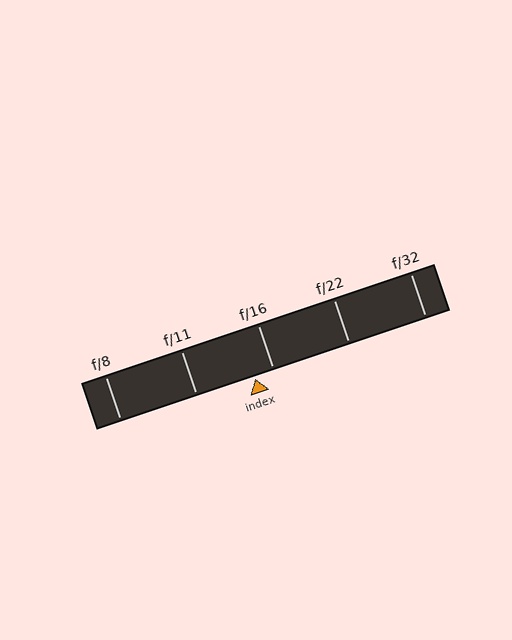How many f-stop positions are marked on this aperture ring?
There are 5 f-stop positions marked.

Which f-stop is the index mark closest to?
The index mark is closest to f/16.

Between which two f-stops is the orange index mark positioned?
The index mark is between f/11 and f/16.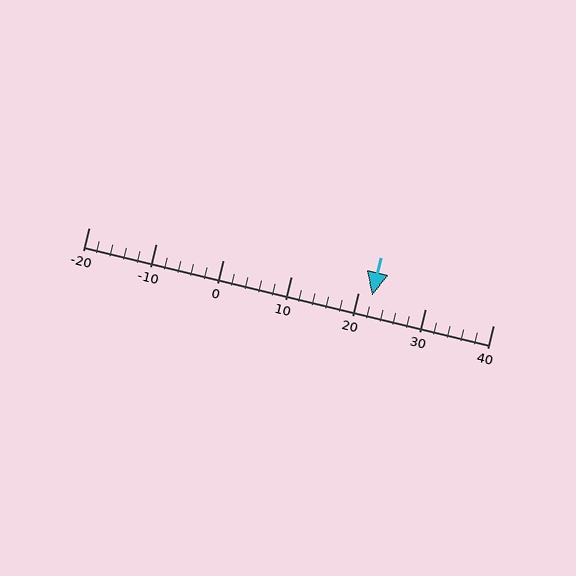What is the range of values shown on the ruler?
The ruler shows values from -20 to 40.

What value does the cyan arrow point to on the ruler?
The cyan arrow points to approximately 22.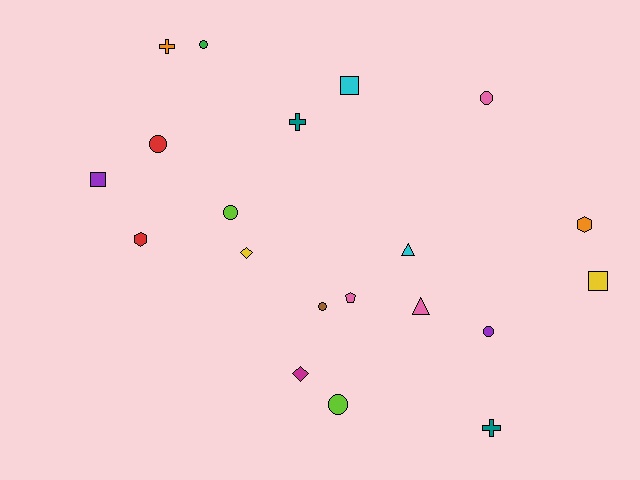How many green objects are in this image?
There is 1 green object.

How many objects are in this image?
There are 20 objects.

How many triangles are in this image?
There are 2 triangles.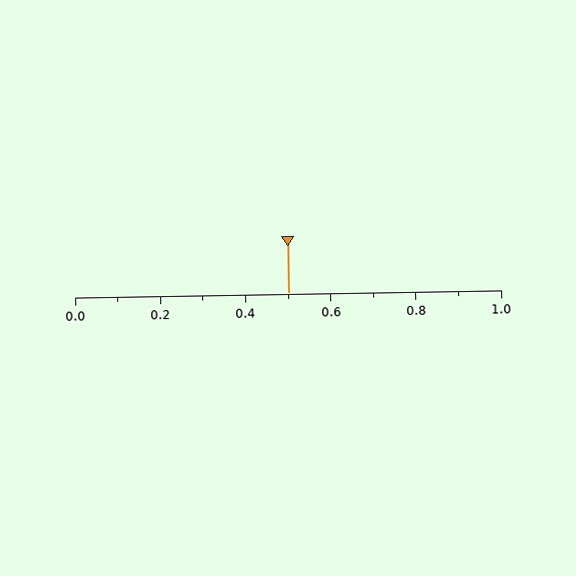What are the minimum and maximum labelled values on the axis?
The axis runs from 0.0 to 1.0.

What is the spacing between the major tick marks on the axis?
The major ticks are spaced 0.2 apart.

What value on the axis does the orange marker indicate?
The marker indicates approximately 0.5.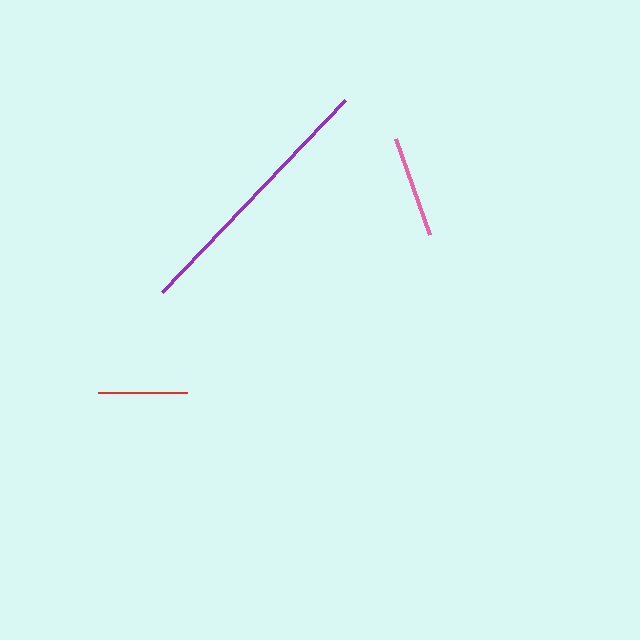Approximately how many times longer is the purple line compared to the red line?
The purple line is approximately 3.0 times the length of the red line.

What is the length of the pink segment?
The pink segment is approximately 102 pixels long.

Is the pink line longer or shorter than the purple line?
The purple line is longer than the pink line.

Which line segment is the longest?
The purple line is the longest at approximately 265 pixels.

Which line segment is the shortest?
The red line is the shortest at approximately 90 pixels.